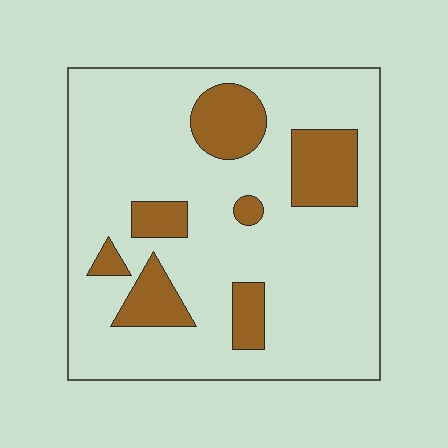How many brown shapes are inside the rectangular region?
7.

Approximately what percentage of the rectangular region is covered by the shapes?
Approximately 20%.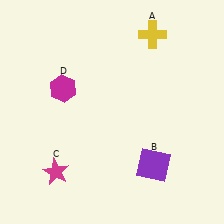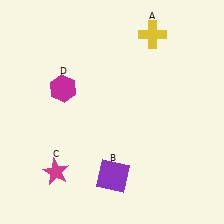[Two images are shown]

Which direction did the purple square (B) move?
The purple square (B) moved left.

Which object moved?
The purple square (B) moved left.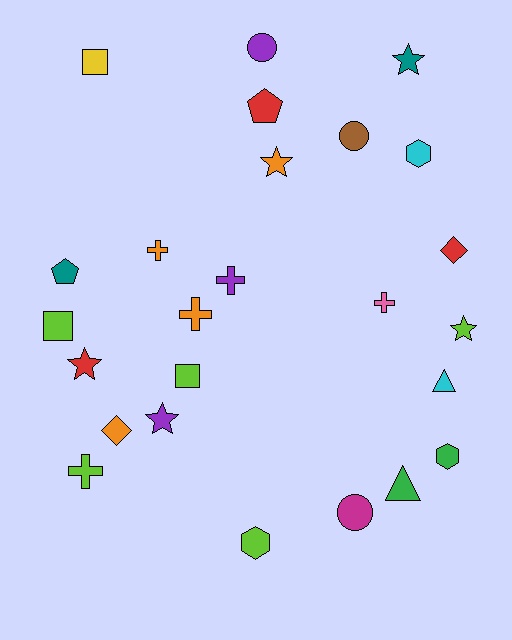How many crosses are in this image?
There are 5 crosses.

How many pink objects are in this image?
There is 1 pink object.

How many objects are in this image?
There are 25 objects.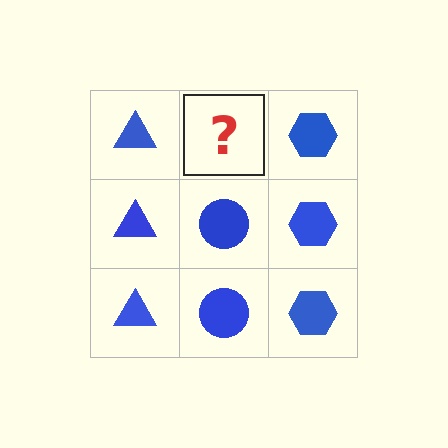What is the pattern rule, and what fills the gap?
The rule is that each column has a consistent shape. The gap should be filled with a blue circle.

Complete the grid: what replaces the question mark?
The question mark should be replaced with a blue circle.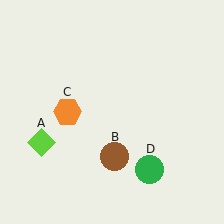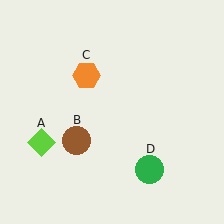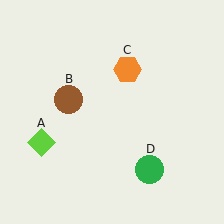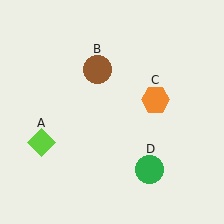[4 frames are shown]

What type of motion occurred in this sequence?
The brown circle (object B), orange hexagon (object C) rotated clockwise around the center of the scene.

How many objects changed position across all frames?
2 objects changed position: brown circle (object B), orange hexagon (object C).